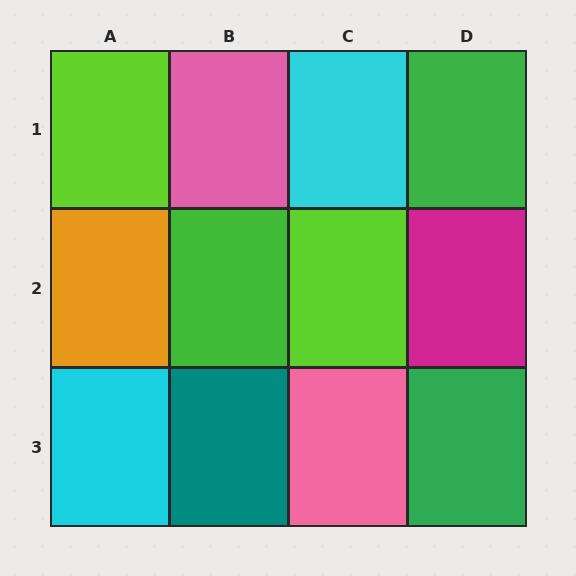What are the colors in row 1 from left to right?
Lime, pink, cyan, green.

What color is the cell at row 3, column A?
Cyan.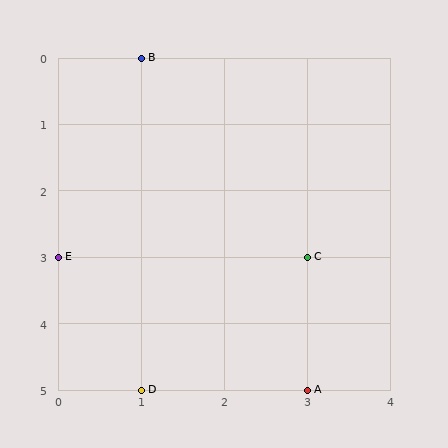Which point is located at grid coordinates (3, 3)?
Point C is at (3, 3).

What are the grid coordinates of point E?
Point E is at grid coordinates (0, 3).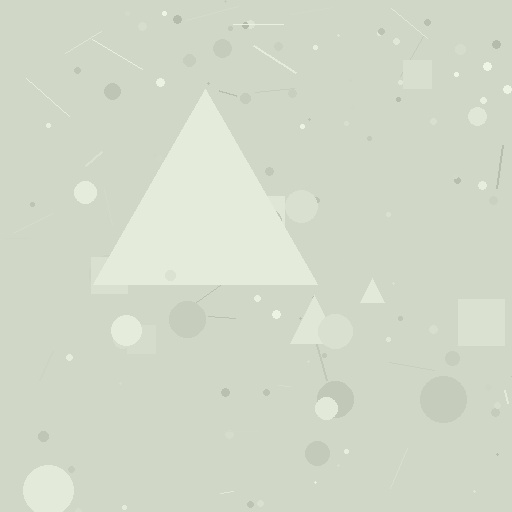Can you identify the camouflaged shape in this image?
The camouflaged shape is a triangle.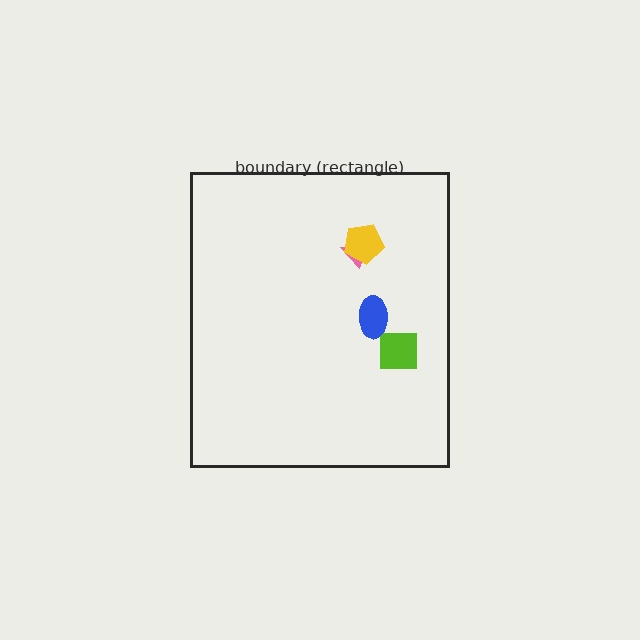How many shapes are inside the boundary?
4 inside, 0 outside.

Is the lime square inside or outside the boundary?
Inside.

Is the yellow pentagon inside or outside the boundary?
Inside.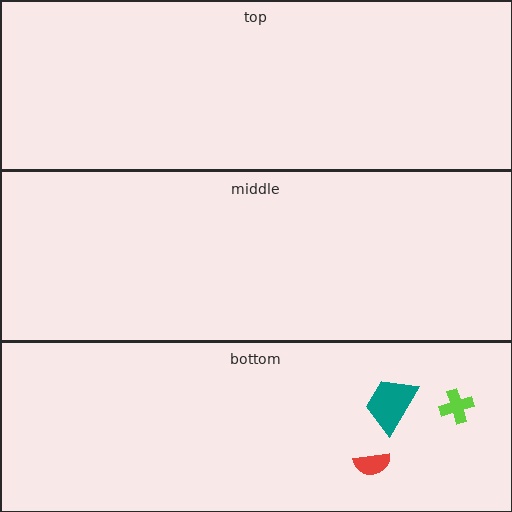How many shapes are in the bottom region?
3.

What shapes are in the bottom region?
The teal trapezoid, the lime cross, the red semicircle.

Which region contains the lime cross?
The bottom region.